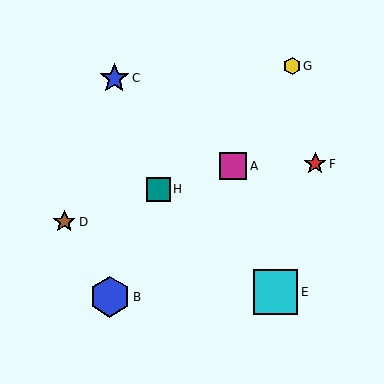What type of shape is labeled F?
Shape F is a red star.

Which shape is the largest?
The cyan square (labeled E) is the largest.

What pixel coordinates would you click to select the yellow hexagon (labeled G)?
Click at (292, 66) to select the yellow hexagon G.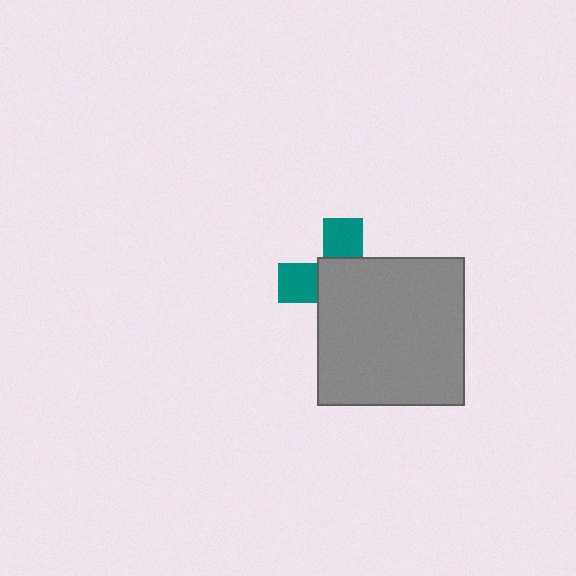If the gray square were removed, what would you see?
You would see the complete teal cross.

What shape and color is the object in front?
The object in front is a gray square.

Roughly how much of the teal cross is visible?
A small part of it is visible (roughly 36%).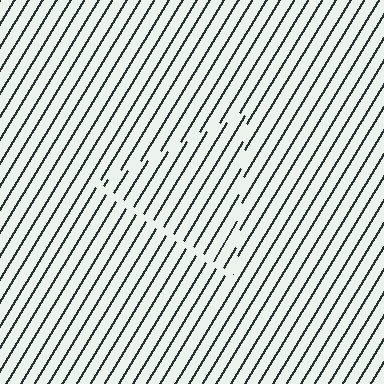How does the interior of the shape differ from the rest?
The interior of the shape contains the same grating, shifted by half a period — the contour is defined by the phase discontinuity where line-ends from the inner and outer gratings abut.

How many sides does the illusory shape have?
3 sides — the line-ends trace a triangle.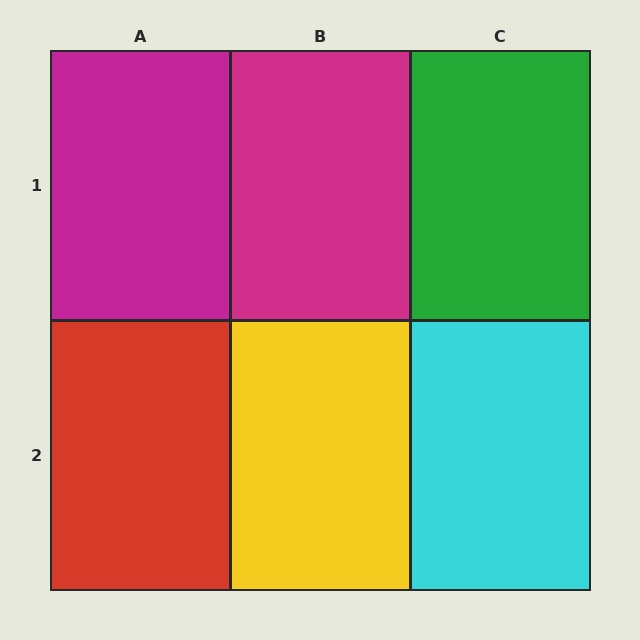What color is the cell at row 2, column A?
Red.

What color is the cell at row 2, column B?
Yellow.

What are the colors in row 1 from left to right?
Magenta, magenta, green.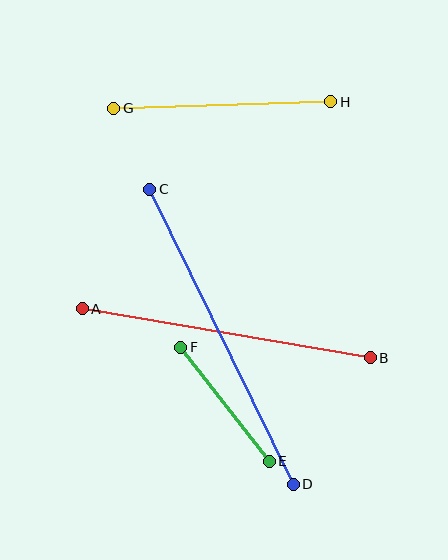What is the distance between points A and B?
The distance is approximately 292 pixels.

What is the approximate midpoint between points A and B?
The midpoint is at approximately (226, 333) pixels.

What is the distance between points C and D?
The distance is approximately 328 pixels.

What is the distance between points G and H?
The distance is approximately 217 pixels.